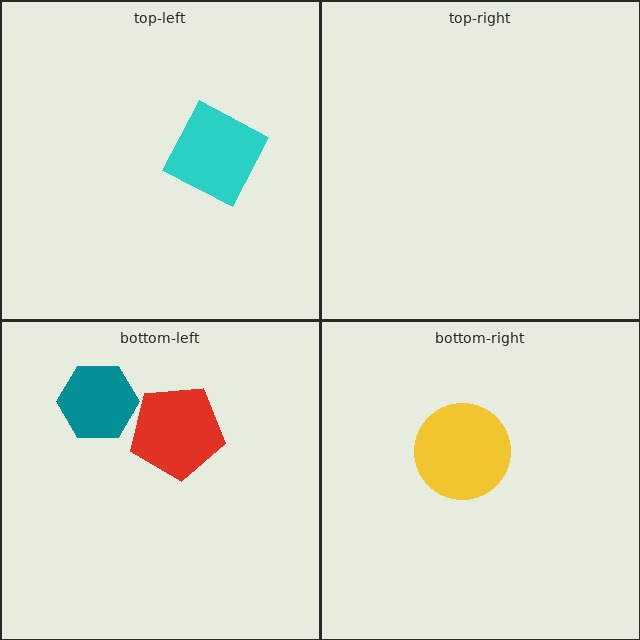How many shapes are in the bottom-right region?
1.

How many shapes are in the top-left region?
1.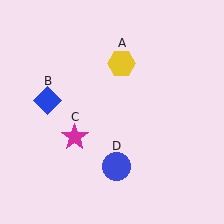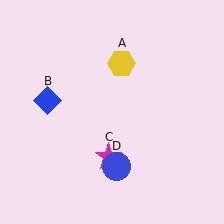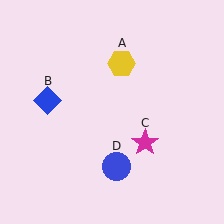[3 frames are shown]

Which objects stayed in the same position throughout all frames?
Yellow hexagon (object A) and blue diamond (object B) and blue circle (object D) remained stationary.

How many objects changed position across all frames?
1 object changed position: magenta star (object C).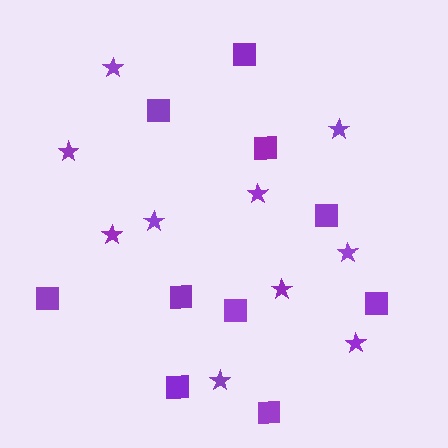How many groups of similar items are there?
There are 2 groups: one group of stars (10) and one group of squares (10).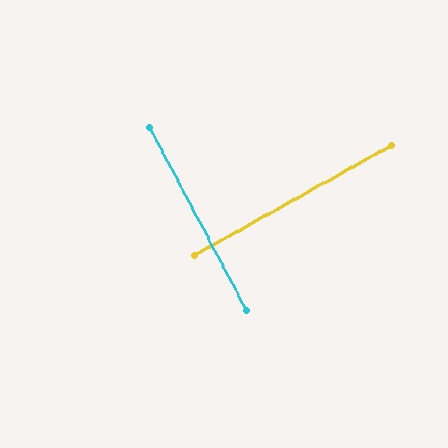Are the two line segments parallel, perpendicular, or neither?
Perpendicular — they meet at approximately 89°.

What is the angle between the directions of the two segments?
Approximately 89 degrees.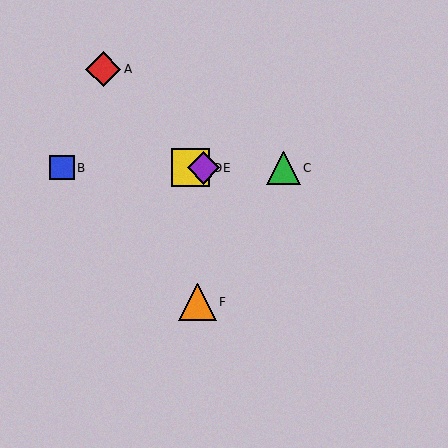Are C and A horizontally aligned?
No, C is at y≈168 and A is at y≈69.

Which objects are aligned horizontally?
Objects B, C, D, E are aligned horizontally.